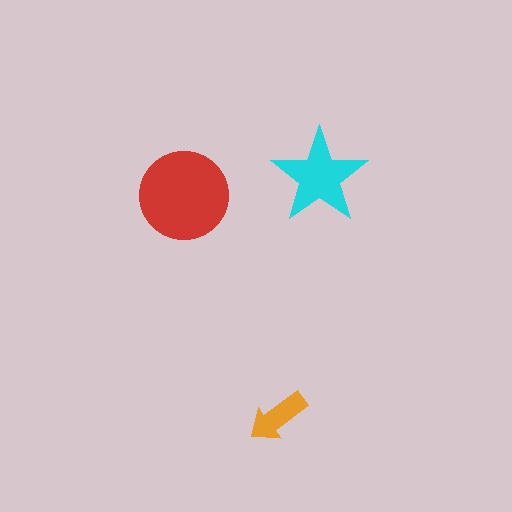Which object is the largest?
The red circle.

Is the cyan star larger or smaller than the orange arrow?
Larger.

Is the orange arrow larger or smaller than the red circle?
Smaller.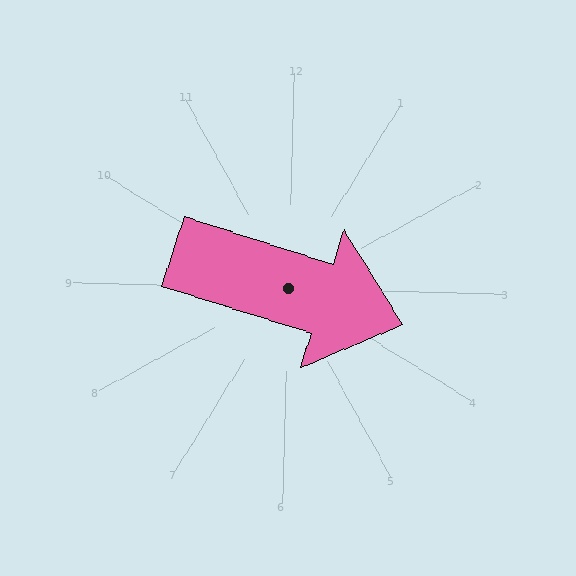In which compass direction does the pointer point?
East.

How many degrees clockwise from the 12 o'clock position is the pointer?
Approximately 106 degrees.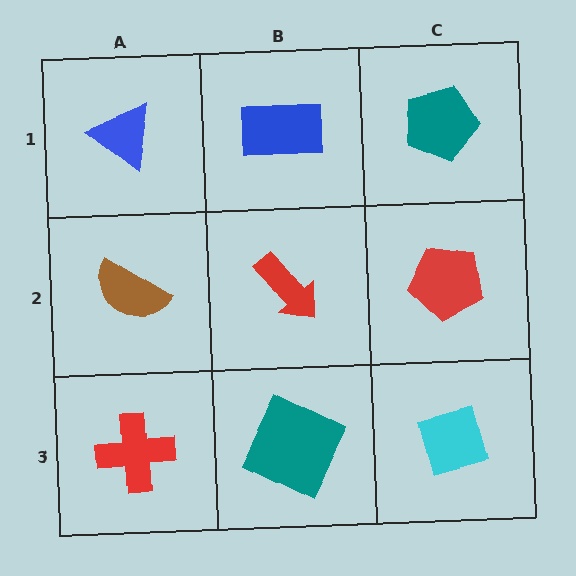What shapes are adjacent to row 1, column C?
A red pentagon (row 2, column C), a blue rectangle (row 1, column B).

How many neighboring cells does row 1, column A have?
2.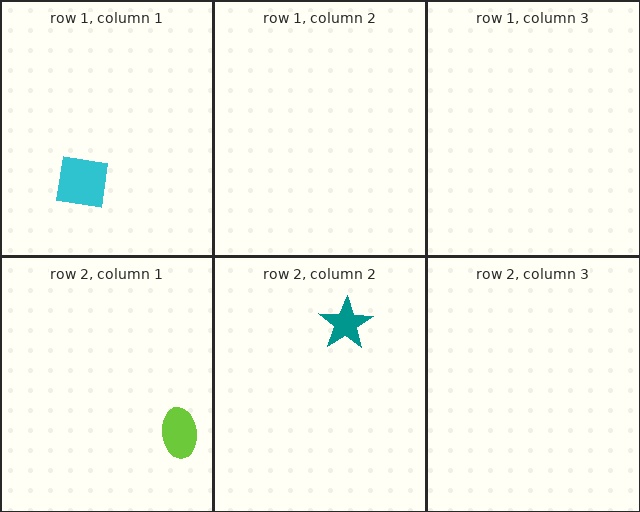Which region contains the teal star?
The row 2, column 2 region.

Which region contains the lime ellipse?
The row 2, column 1 region.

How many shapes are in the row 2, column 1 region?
1.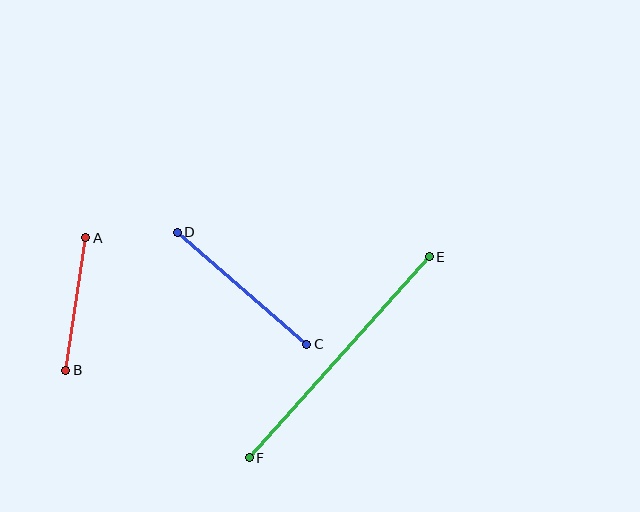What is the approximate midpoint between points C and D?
The midpoint is at approximately (242, 288) pixels.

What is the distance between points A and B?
The distance is approximately 134 pixels.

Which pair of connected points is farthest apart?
Points E and F are farthest apart.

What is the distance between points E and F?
The distance is approximately 270 pixels.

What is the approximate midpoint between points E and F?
The midpoint is at approximately (339, 357) pixels.